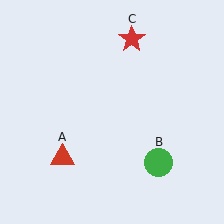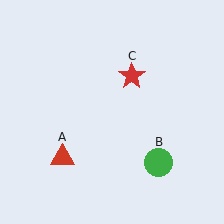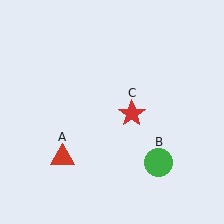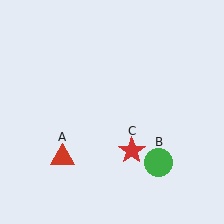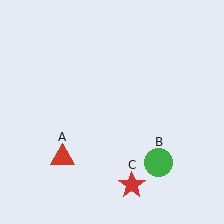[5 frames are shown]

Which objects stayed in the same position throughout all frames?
Red triangle (object A) and green circle (object B) remained stationary.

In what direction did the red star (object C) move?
The red star (object C) moved down.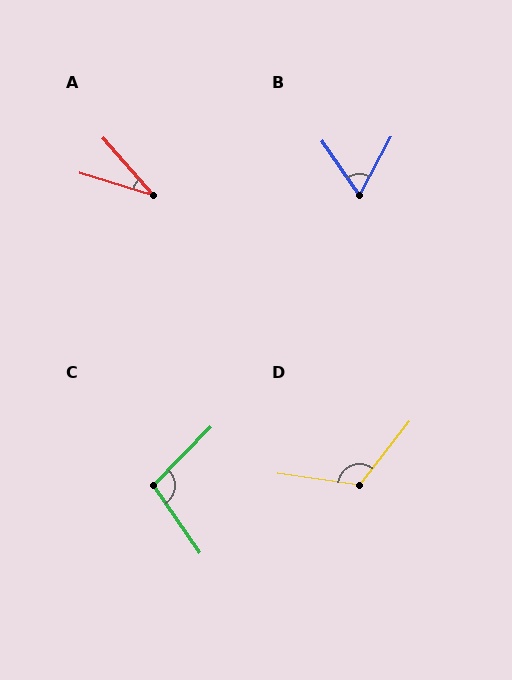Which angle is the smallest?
A, at approximately 32 degrees.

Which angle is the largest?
D, at approximately 121 degrees.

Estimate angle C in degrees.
Approximately 101 degrees.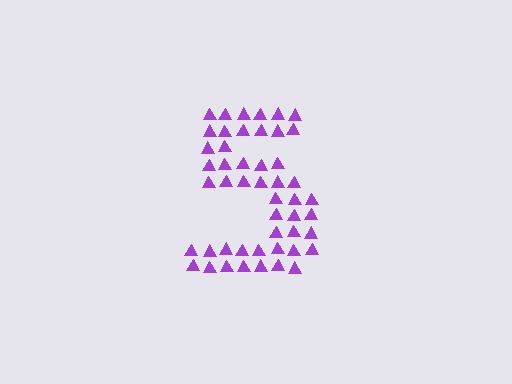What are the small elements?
The small elements are triangles.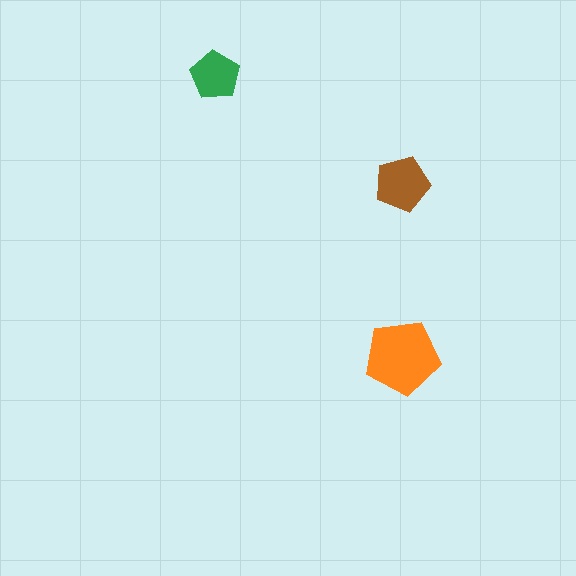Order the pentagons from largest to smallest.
the orange one, the brown one, the green one.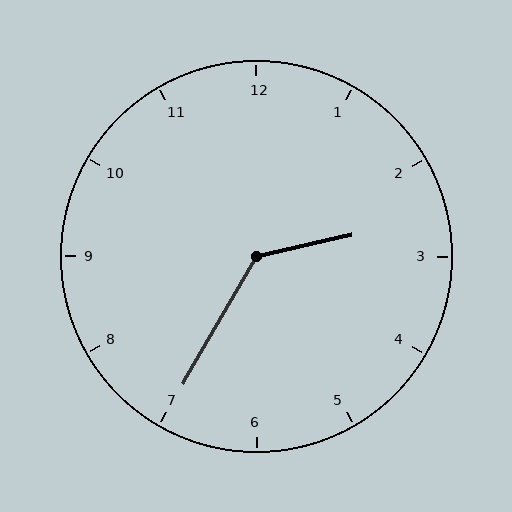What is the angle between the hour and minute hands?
Approximately 132 degrees.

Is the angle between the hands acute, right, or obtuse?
It is obtuse.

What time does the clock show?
2:35.